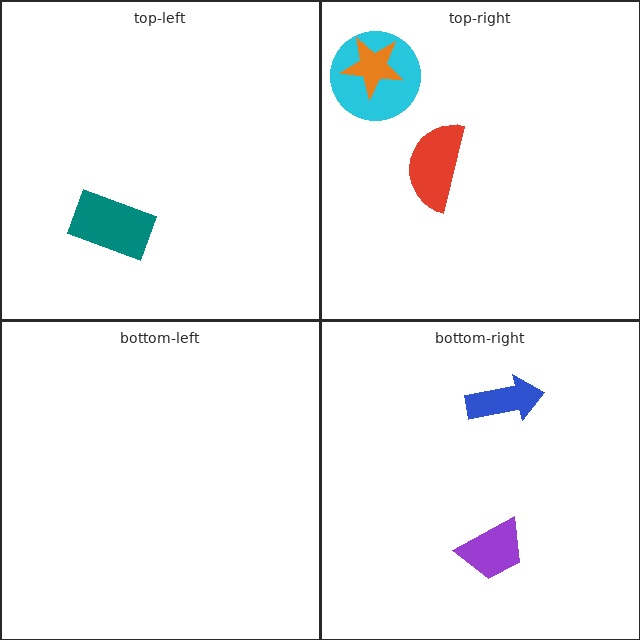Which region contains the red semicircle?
The top-right region.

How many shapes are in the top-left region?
1.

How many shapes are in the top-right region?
3.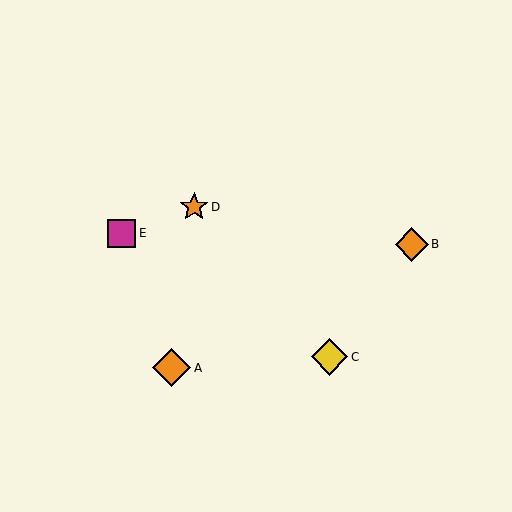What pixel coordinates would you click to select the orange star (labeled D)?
Click at (194, 207) to select the orange star D.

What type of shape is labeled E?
Shape E is a magenta square.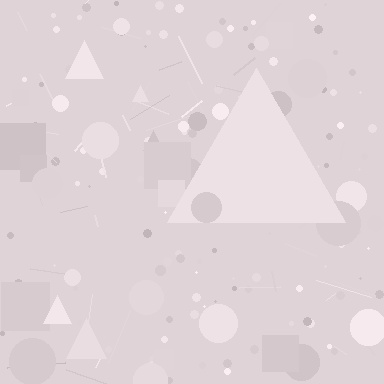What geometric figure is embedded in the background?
A triangle is embedded in the background.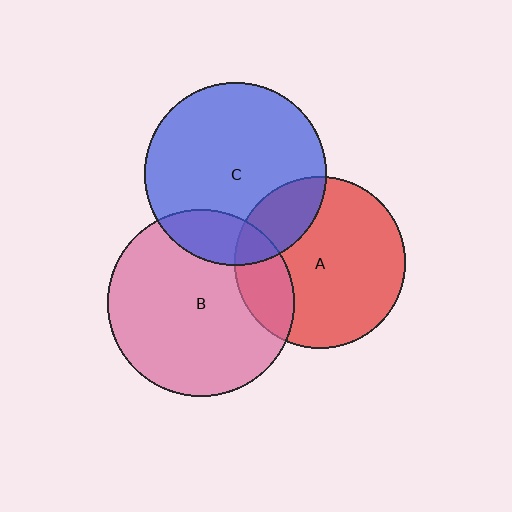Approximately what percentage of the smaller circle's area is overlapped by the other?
Approximately 20%.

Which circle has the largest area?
Circle B (pink).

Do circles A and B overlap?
Yes.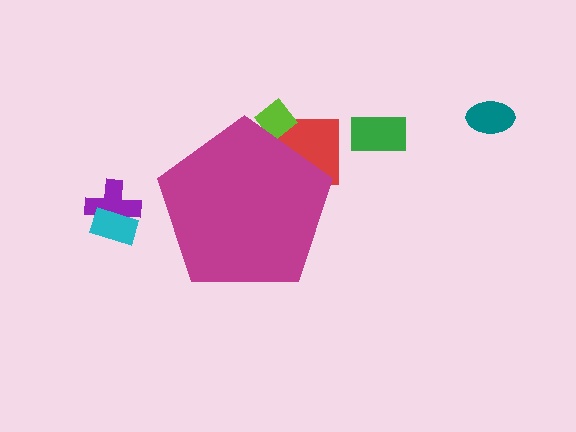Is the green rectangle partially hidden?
No, the green rectangle is fully visible.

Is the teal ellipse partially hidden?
No, the teal ellipse is fully visible.